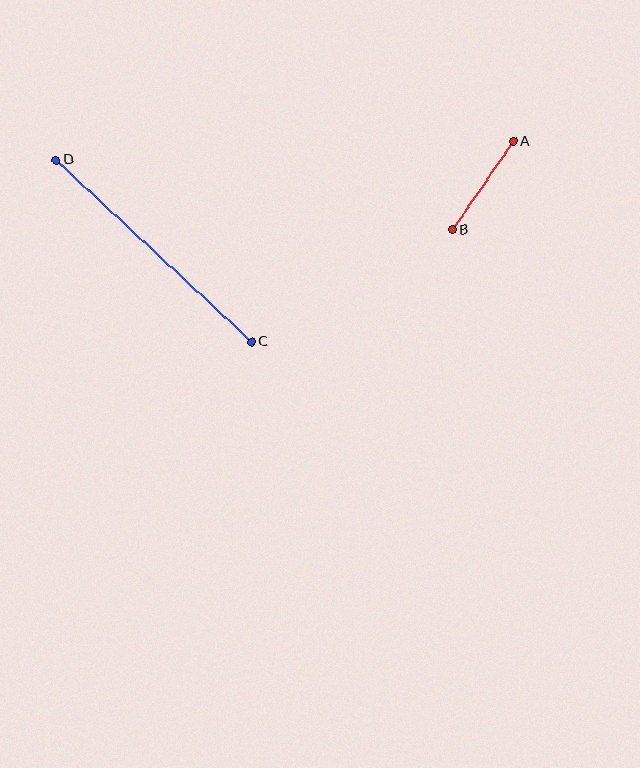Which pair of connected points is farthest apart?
Points C and D are farthest apart.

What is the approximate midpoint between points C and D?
The midpoint is at approximately (154, 251) pixels.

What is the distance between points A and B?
The distance is approximately 107 pixels.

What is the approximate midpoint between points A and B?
The midpoint is at approximately (483, 186) pixels.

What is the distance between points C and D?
The distance is approximately 267 pixels.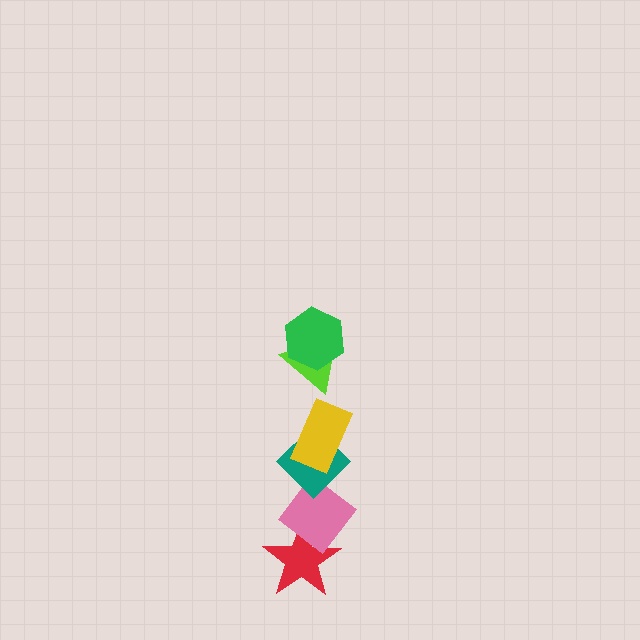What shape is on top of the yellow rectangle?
The lime triangle is on top of the yellow rectangle.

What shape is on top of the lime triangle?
The green hexagon is on top of the lime triangle.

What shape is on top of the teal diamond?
The yellow rectangle is on top of the teal diamond.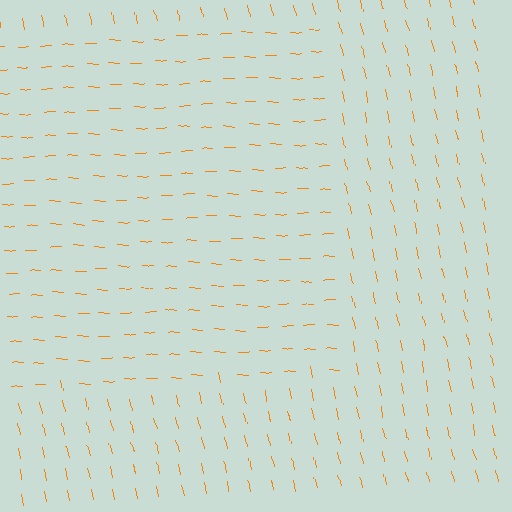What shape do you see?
I see a rectangle.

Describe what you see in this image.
The image is filled with small orange line segments. A rectangle region in the image has lines oriented differently from the surrounding lines, creating a visible texture boundary.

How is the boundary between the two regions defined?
The boundary is defined purely by a change in line orientation (approximately 75 degrees difference). All lines are the same color and thickness.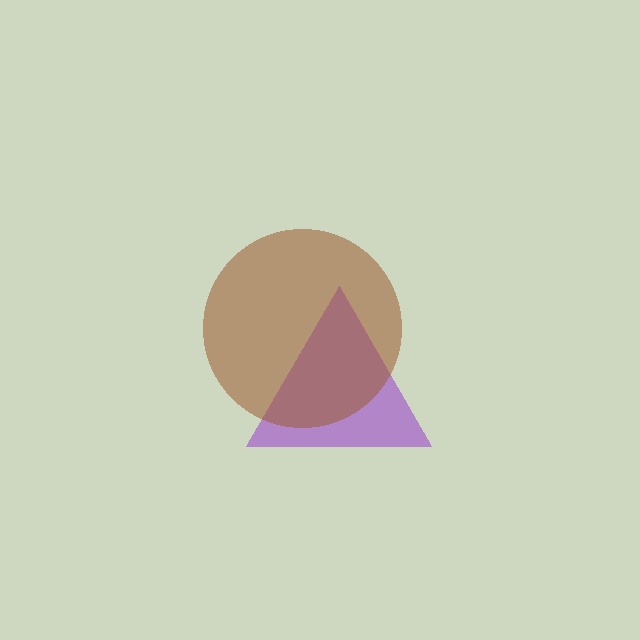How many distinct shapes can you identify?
There are 2 distinct shapes: a purple triangle, a brown circle.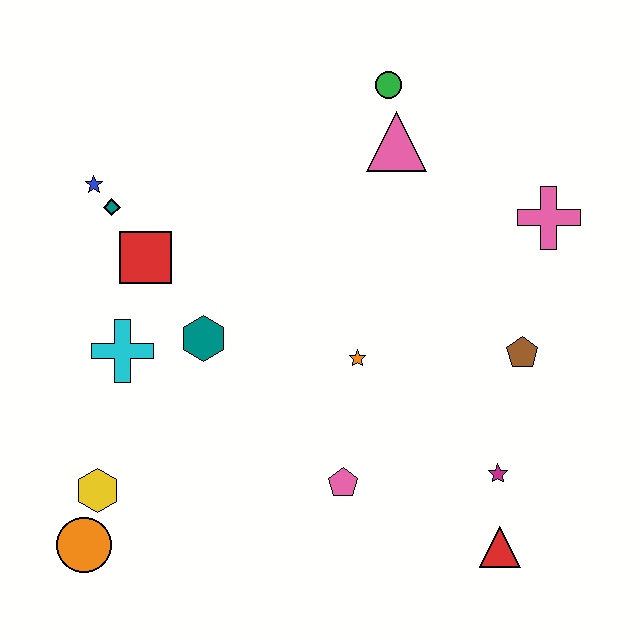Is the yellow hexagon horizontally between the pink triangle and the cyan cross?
No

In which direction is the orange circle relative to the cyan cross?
The orange circle is below the cyan cross.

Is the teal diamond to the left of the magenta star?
Yes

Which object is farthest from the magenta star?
The blue star is farthest from the magenta star.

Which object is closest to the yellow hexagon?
The orange circle is closest to the yellow hexagon.